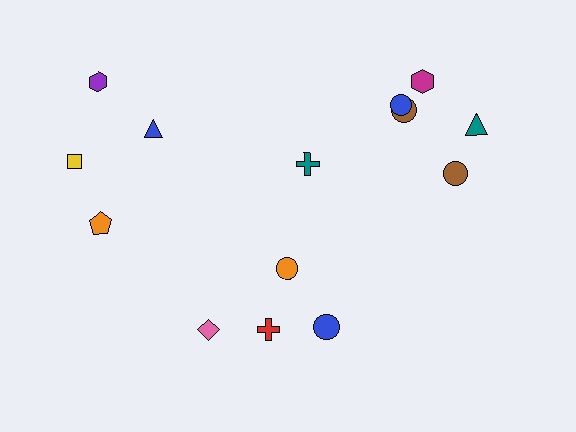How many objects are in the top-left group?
There are 4 objects.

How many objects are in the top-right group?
There are 6 objects.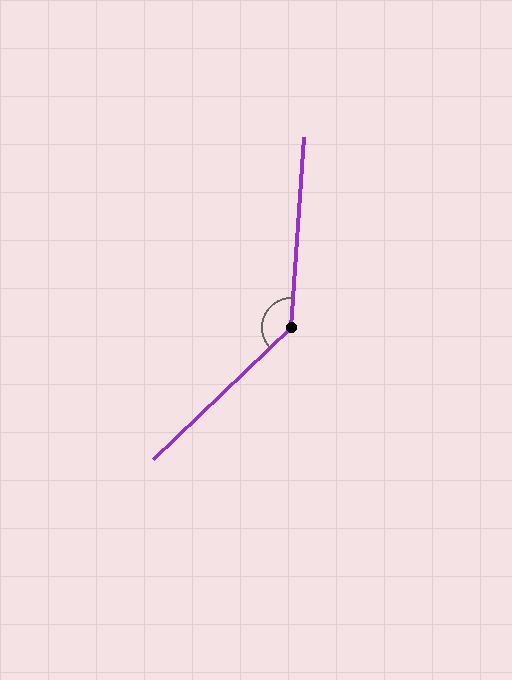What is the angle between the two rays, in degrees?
Approximately 137 degrees.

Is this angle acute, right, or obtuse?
It is obtuse.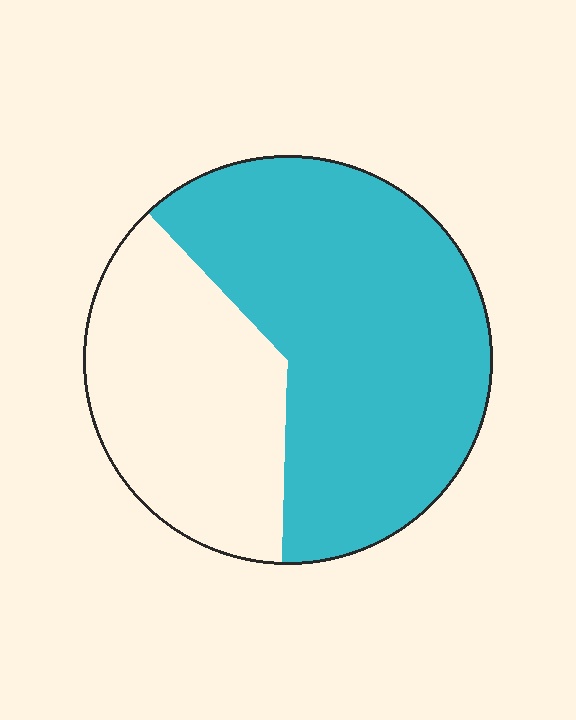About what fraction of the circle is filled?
About five eighths (5/8).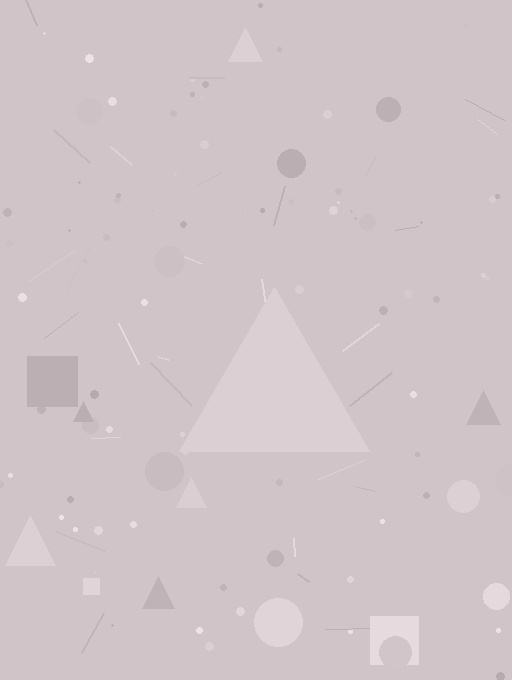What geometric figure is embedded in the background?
A triangle is embedded in the background.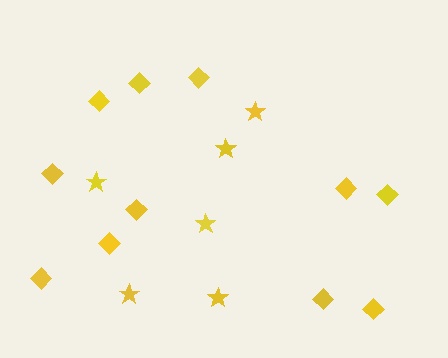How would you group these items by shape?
There are 2 groups: one group of stars (6) and one group of diamonds (11).